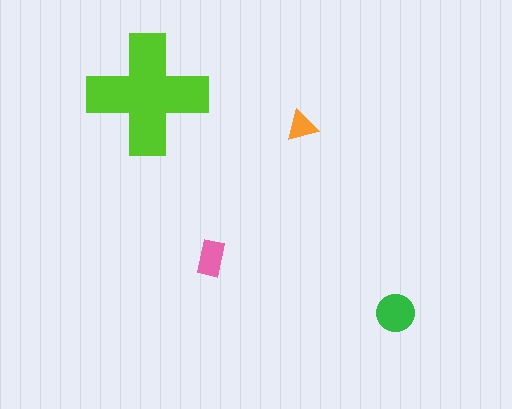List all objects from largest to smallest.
The lime cross, the green circle, the pink rectangle, the orange triangle.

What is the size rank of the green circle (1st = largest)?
2nd.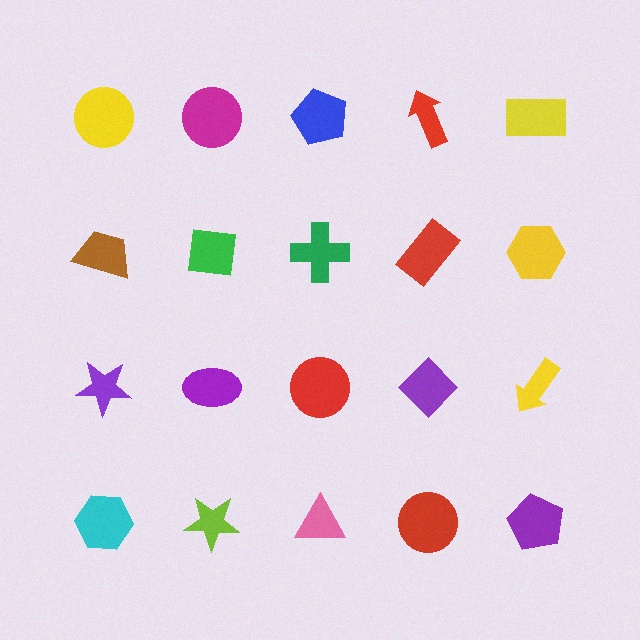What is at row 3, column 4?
A purple diamond.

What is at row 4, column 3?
A pink triangle.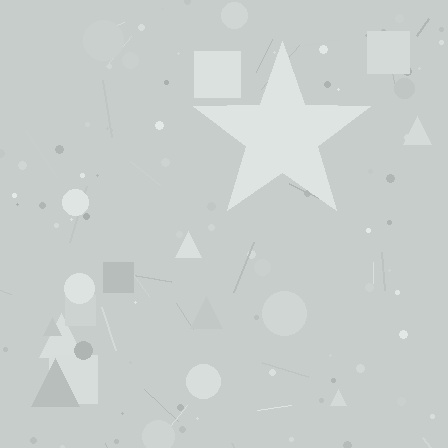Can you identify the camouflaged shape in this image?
The camouflaged shape is a star.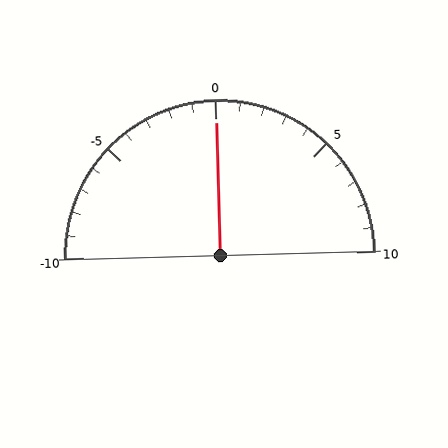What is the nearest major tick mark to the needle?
The nearest major tick mark is 0.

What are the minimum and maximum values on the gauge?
The gauge ranges from -10 to 10.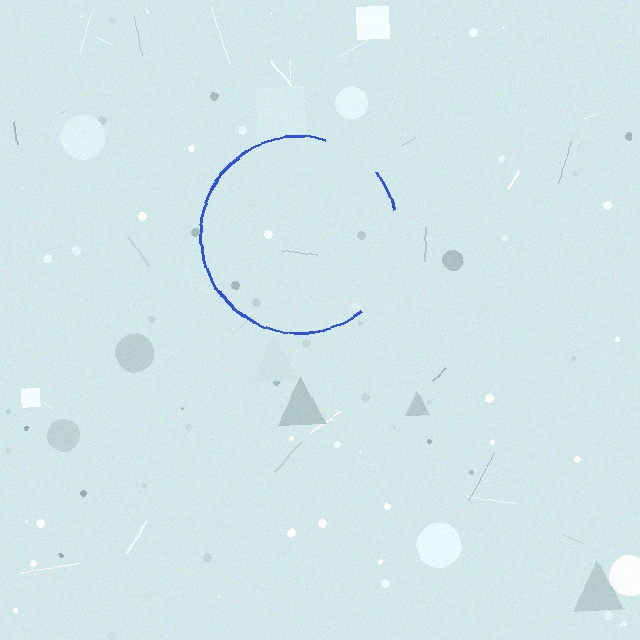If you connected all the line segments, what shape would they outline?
They would outline a circle.